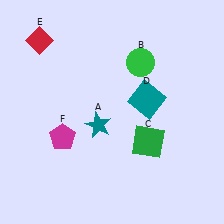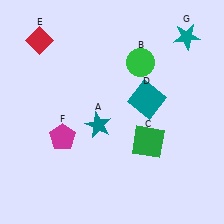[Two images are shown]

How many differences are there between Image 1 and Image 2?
There is 1 difference between the two images.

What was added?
A teal star (G) was added in Image 2.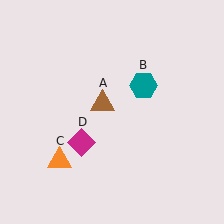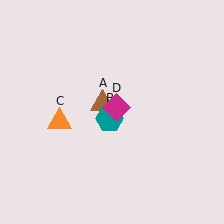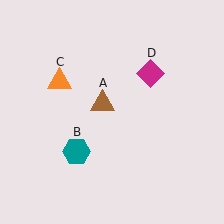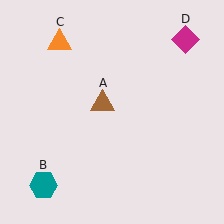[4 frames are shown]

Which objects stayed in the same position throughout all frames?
Brown triangle (object A) remained stationary.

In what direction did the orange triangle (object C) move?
The orange triangle (object C) moved up.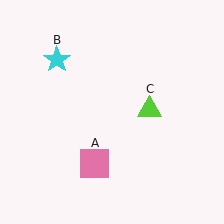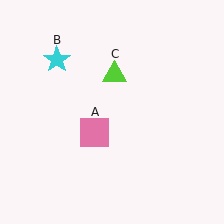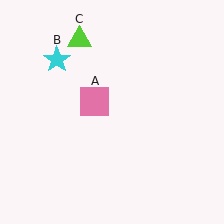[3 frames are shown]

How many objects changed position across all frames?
2 objects changed position: pink square (object A), lime triangle (object C).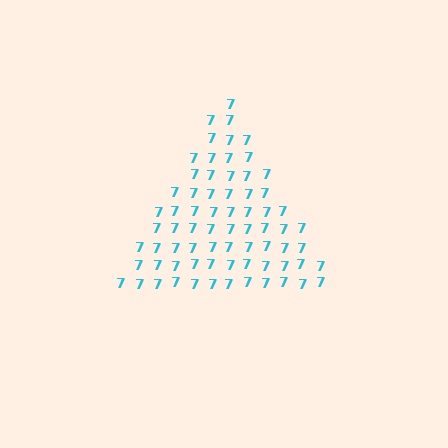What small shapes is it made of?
It is made of small digit 7's.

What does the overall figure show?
The overall figure shows a triangle.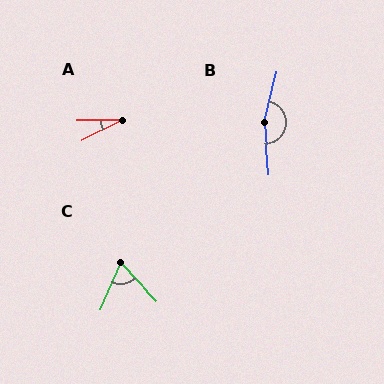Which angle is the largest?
B, at approximately 161 degrees.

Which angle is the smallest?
A, at approximately 26 degrees.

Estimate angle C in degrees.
Approximately 66 degrees.